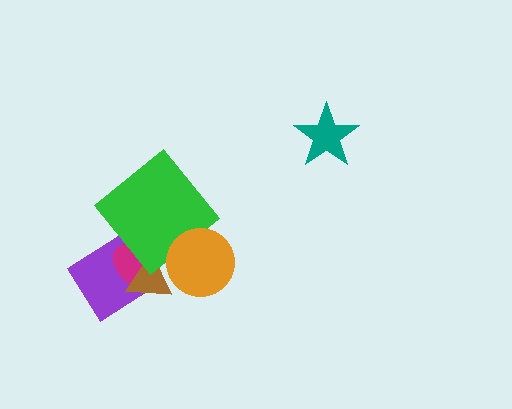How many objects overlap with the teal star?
0 objects overlap with the teal star.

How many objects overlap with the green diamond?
2 objects overlap with the green diamond.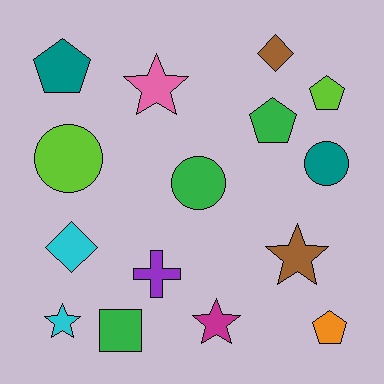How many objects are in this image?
There are 15 objects.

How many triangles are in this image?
There are no triangles.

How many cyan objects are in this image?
There are 2 cyan objects.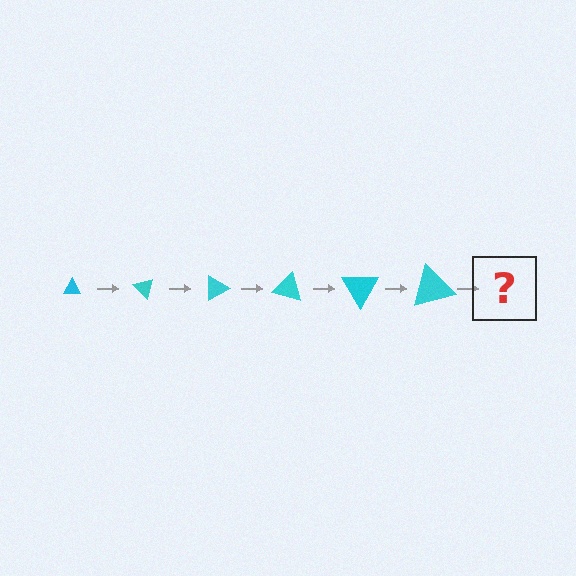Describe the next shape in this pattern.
It should be a triangle, larger than the previous one and rotated 270 degrees from the start.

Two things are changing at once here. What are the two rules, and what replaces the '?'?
The two rules are that the triangle grows larger each step and it rotates 45 degrees each step. The '?' should be a triangle, larger than the previous one and rotated 270 degrees from the start.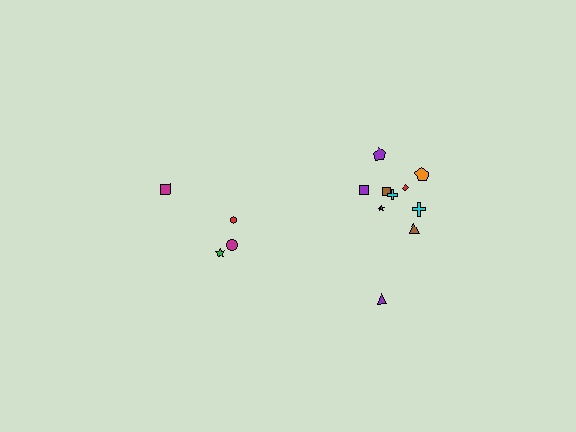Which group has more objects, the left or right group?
The right group.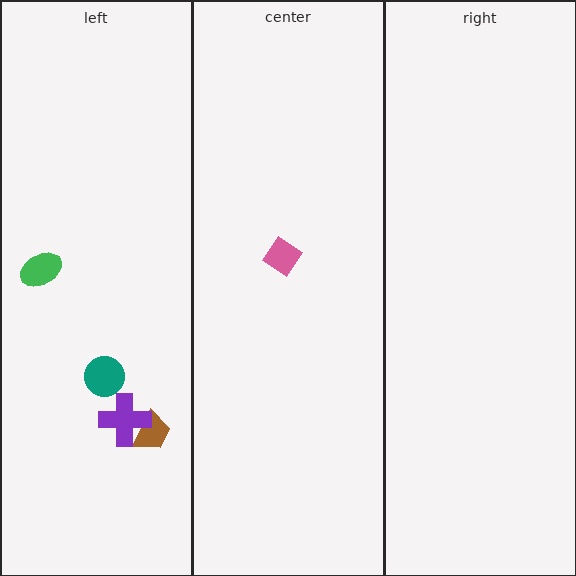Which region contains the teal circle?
The left region.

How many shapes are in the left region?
4.